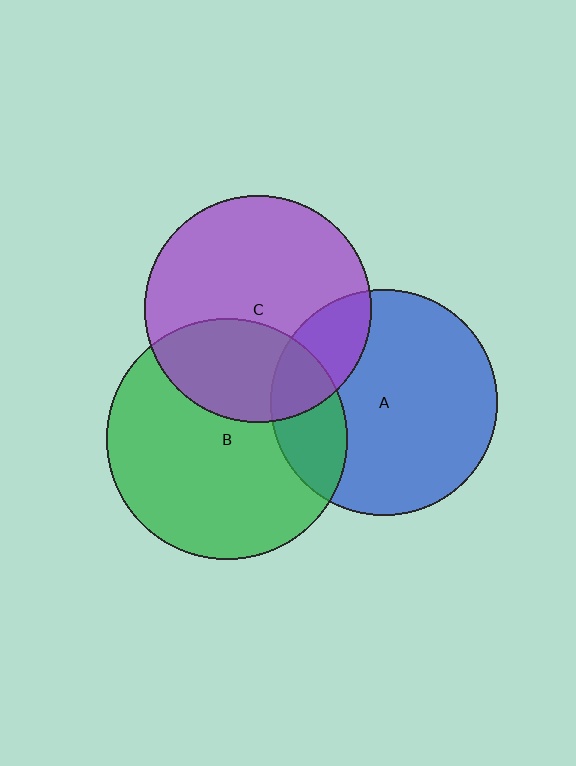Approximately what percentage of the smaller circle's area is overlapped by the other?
Approximately 20%.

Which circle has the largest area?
Circle B (green).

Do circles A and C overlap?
Yes.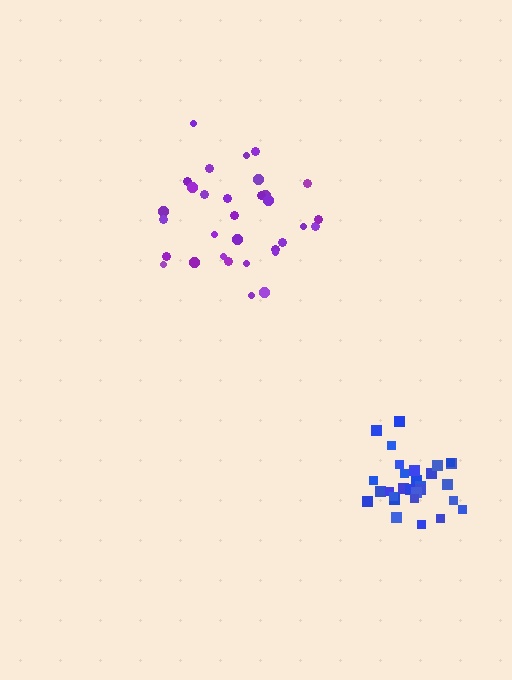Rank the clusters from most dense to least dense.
blue, purple.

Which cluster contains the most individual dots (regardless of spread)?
Purple (32).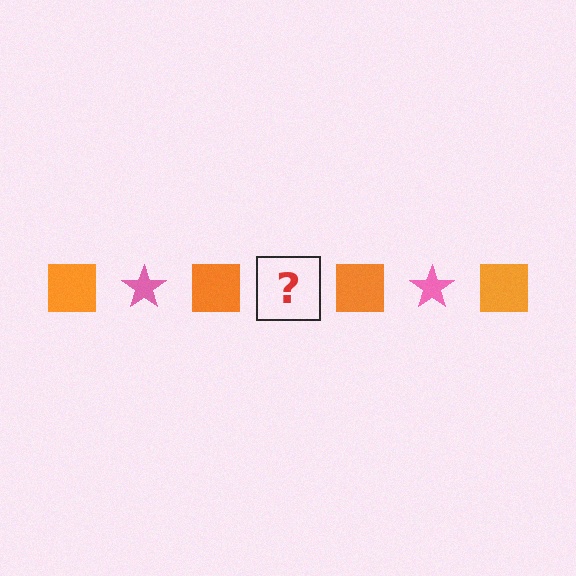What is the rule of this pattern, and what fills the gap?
The rule is that the pattern alternates between orange square and pink star. The gap should be filled with a pink star.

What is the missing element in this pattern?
The missing element is a pink star.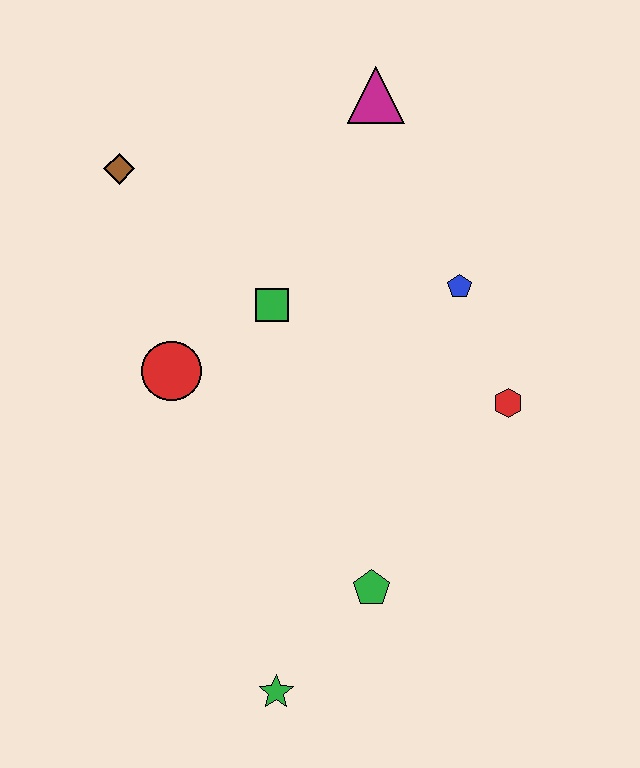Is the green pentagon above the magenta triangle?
No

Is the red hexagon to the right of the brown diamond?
Yes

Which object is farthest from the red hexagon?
The brown diamond is farthest from the red hexagon.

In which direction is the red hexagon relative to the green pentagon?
The red hexagon is above the green pentagon.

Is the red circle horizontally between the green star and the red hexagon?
No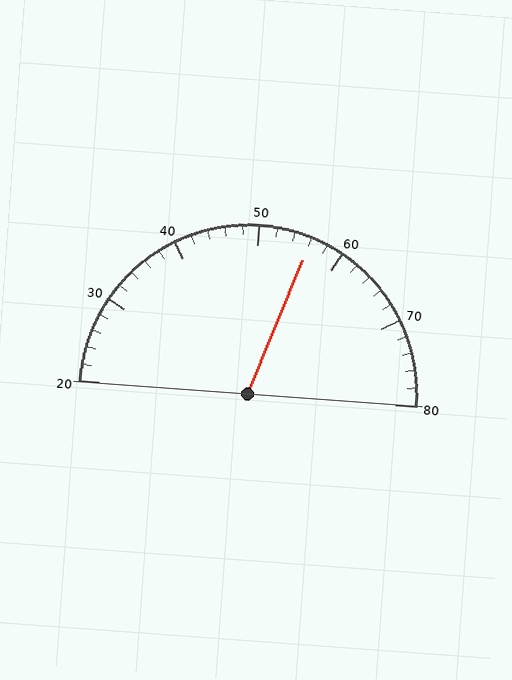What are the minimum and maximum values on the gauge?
The gauge ranges from 20 to 80.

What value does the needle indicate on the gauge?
The needle indicates approximately 56.